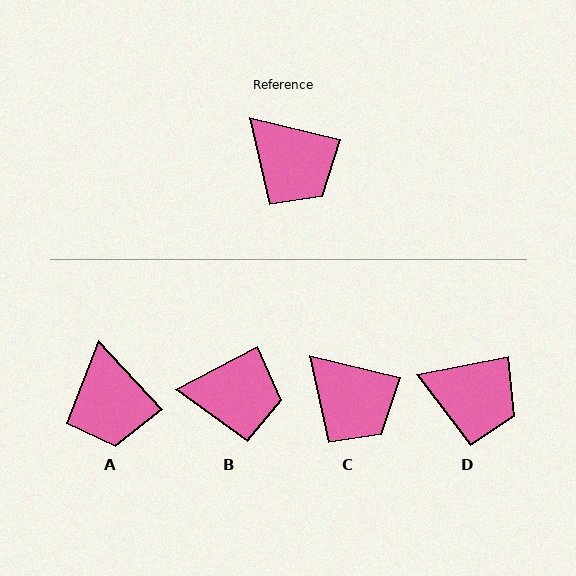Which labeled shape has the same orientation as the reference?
C.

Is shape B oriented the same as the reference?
No, it is off by about 42 degrees.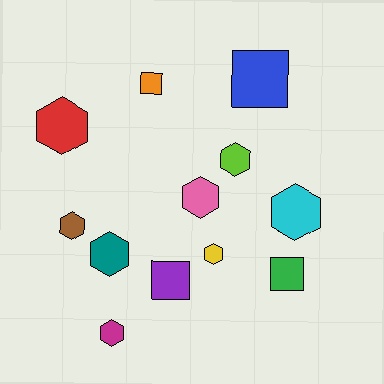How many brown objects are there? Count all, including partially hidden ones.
There is 1 brown object.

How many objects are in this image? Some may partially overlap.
There are 12 objects.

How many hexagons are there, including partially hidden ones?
There are 8 hexagons.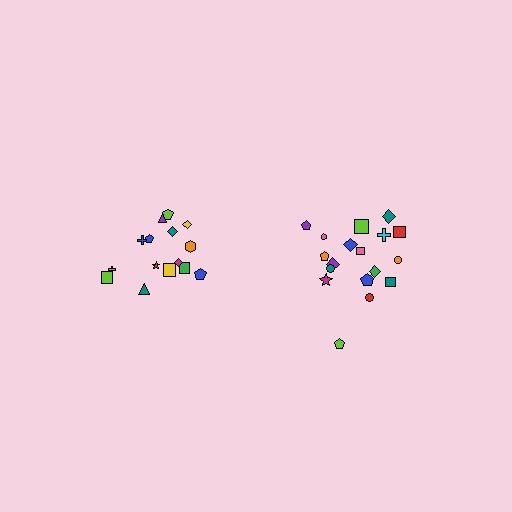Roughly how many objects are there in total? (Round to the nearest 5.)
Roughly 35 objects in total.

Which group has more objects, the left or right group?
The right group.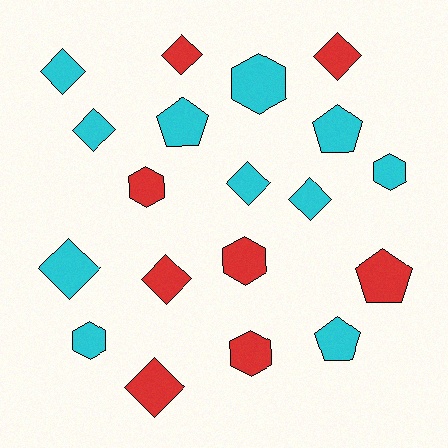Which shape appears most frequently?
Diamond, with 9 objects.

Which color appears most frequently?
Cyan, with 11 objects.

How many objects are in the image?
There are 19 objects.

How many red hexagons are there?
There are 3 red hexagons.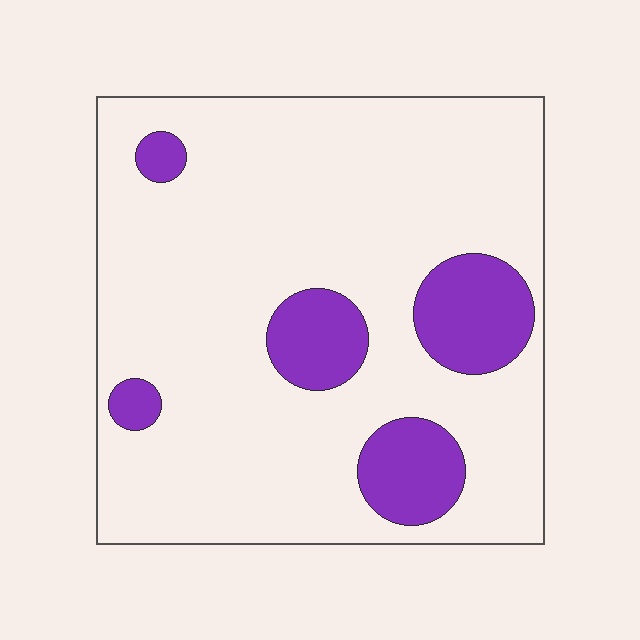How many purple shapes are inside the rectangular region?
5.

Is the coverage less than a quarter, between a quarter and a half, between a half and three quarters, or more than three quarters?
Less than a quarter.